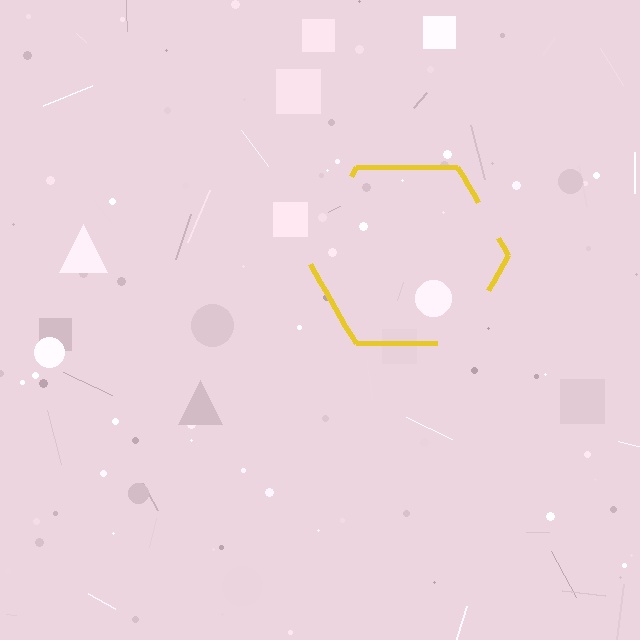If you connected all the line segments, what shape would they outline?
They would outline a hexagon.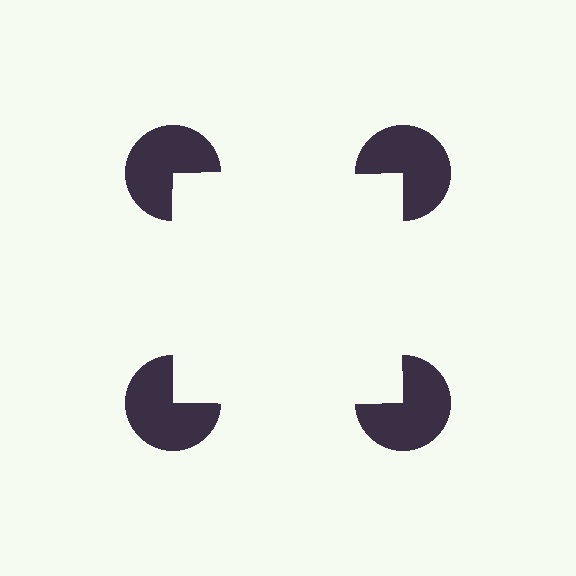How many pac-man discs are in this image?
There are 4 — one at each vertex of the illusory square.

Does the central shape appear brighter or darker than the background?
It typically appears slightly brighter than the background, even though no actual brightness change is drawn.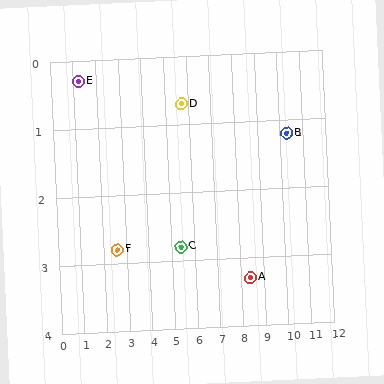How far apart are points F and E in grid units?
Points F and E are about 2.9 grid units apart.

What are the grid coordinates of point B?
Point B is at approximately (10.3, 1.2).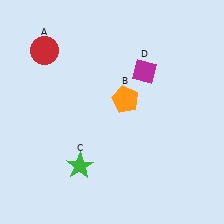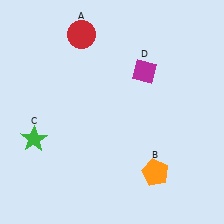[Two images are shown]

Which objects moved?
The objects that moved are: the red circle (A), the orange pentagon (B), the green star (C).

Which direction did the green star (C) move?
The green star (C) moved left.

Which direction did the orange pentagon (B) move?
The orange pentagon (B) moved down.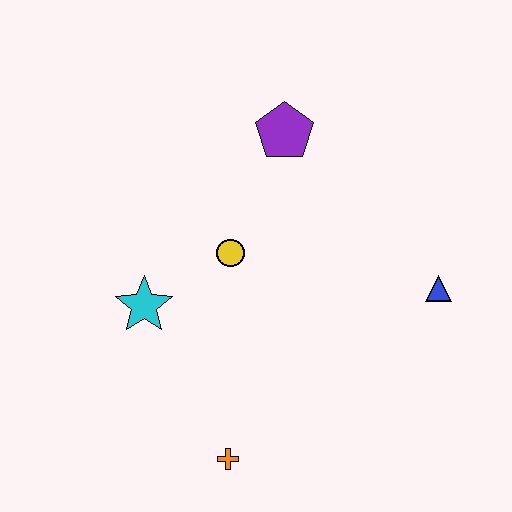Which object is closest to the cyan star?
The yellow circle is closest to the cyan star.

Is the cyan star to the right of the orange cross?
No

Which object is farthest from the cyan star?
The blue triangle is farthest from the cyan star.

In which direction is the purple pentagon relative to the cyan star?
The purple pentagon is above the cyan star.